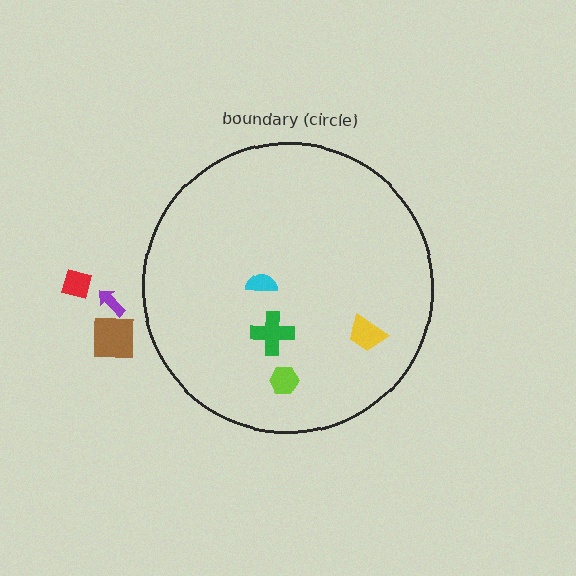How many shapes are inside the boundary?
4 inside, 3 outside.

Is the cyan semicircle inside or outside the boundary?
Inside.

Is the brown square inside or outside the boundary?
Outside.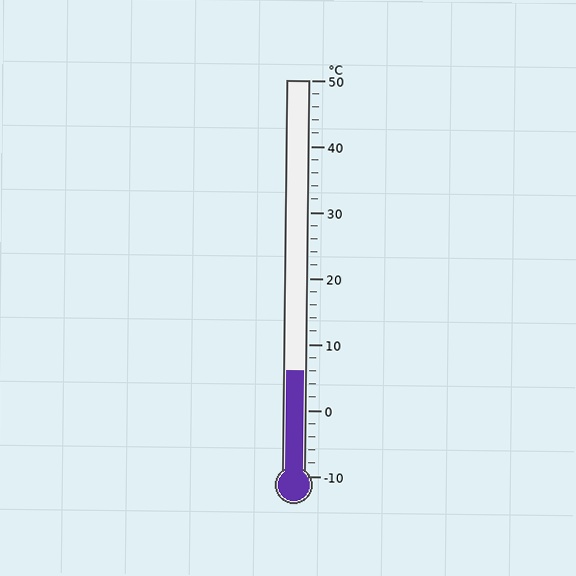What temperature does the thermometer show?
The thermometer shows approximately 6°C.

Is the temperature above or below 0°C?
The temperature is above 0°C.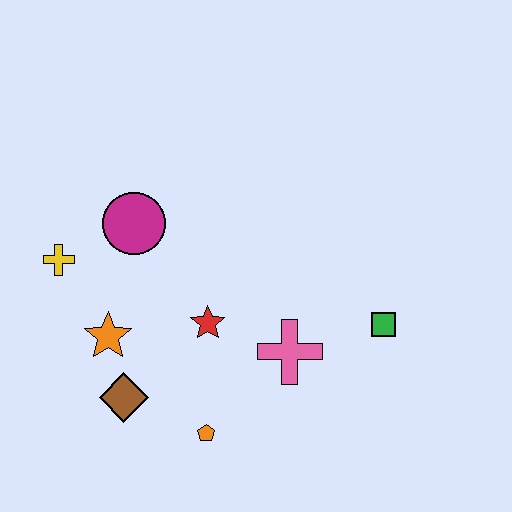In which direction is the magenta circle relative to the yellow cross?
The magenta circle is to the right of the yellow cross.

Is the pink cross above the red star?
No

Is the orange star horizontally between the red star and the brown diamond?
No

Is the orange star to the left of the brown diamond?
Yes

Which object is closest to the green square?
The pink cross is closest to the green square.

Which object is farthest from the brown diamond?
The green square is farthest from the brown diamond.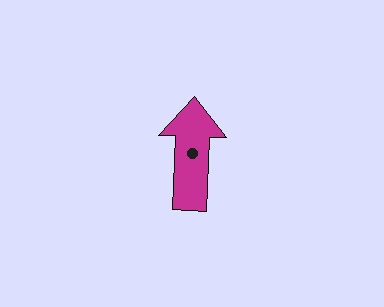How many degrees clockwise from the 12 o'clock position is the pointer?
Approximately 2 degrees.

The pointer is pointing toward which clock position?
Roughly 12 o'clock.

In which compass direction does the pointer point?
North.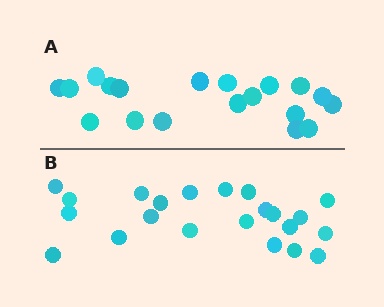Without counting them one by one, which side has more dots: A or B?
Region B (the bottom region) has more dots.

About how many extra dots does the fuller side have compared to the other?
Region B has just a few more — roughly 2 or 3 more dots than region A.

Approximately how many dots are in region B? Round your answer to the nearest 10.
About 20 dots. (The exact count is 22, which rounds to 20.)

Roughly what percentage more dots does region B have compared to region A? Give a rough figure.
About 15% more.